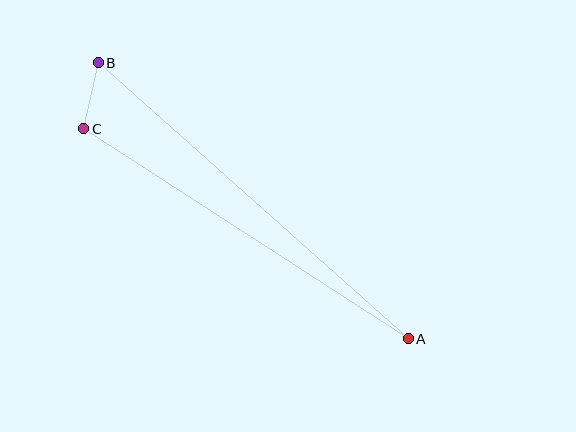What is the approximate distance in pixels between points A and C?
The distance between A and C is approximately 386 pixels.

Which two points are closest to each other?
Points B and C are closest to each other.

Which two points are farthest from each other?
Points A and B are farthest from each other.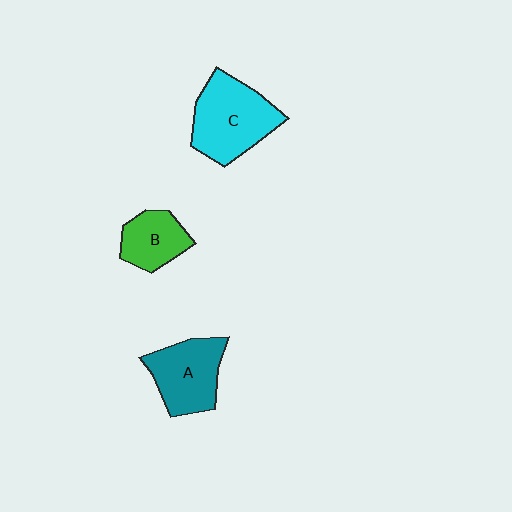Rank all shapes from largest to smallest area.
From largest to smallest: C (cyan), A (teal), B (green).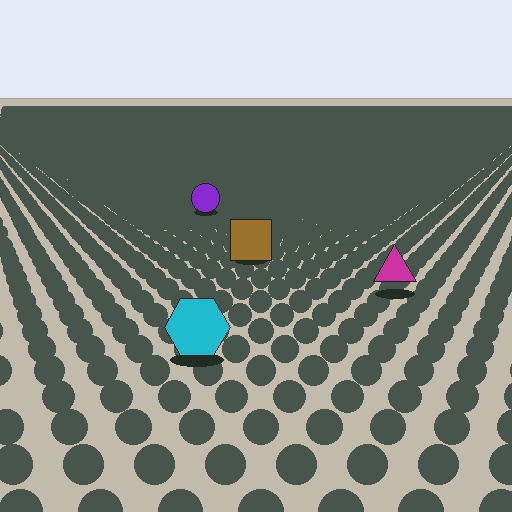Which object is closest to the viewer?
The cyan hexagon is closest. The texture marks near it are larger and more spread out.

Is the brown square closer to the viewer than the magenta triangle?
No. The magenta triangle is closer — you can tell from the texture gradient: the ground texture is coarser near it.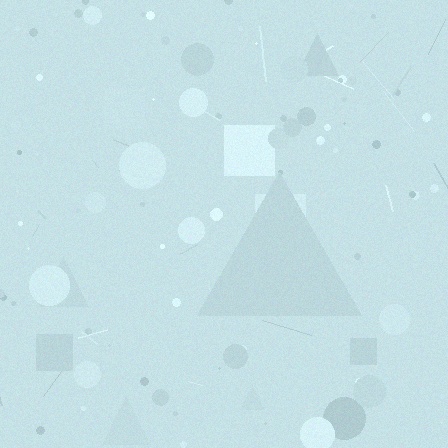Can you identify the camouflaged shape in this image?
The camouflaged shape is a triangle.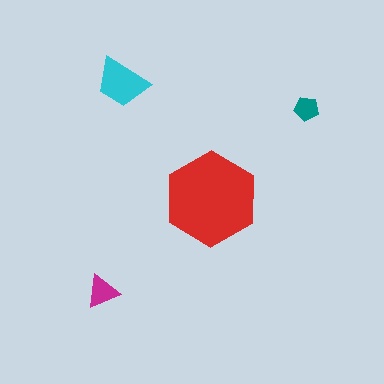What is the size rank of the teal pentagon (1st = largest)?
4th.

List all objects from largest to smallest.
The red hexagon, the cyan trapezoid, the magenta triangle, the teal pentagon.